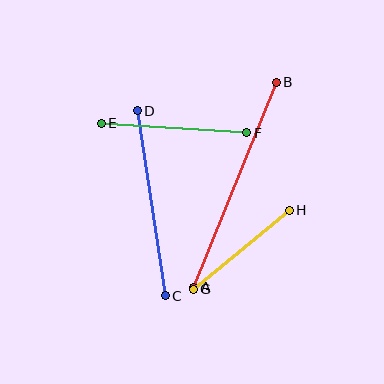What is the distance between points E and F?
The distance is approximately 146 pixels.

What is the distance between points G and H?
The distance is approximately 124 pixels.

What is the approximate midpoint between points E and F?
The midpoint is at approximately (174, 128) pixels.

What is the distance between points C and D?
The distance is approximately 187 pixels.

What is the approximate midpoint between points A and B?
The midpoint is at approximately (235, 185) pixels.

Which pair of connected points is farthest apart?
Points A and B are farthest apart.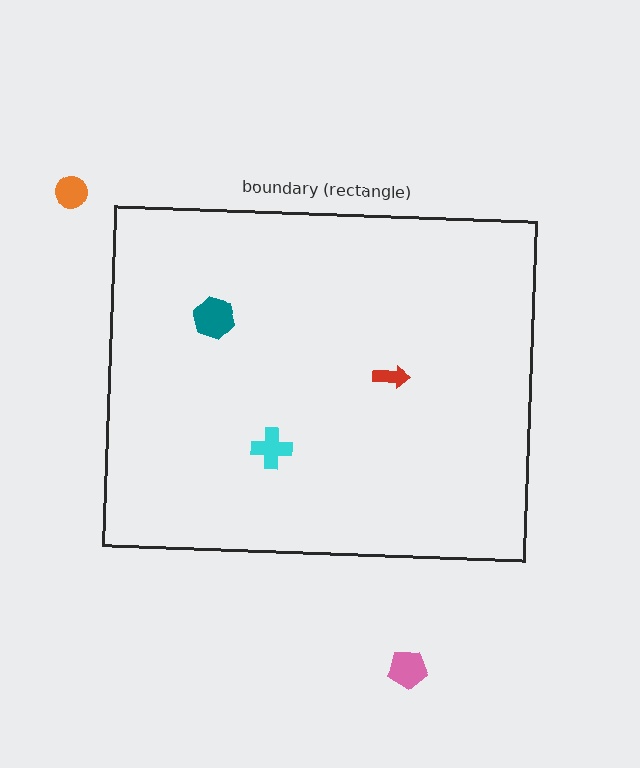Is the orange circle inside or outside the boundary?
Outside.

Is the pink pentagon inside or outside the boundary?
Outside.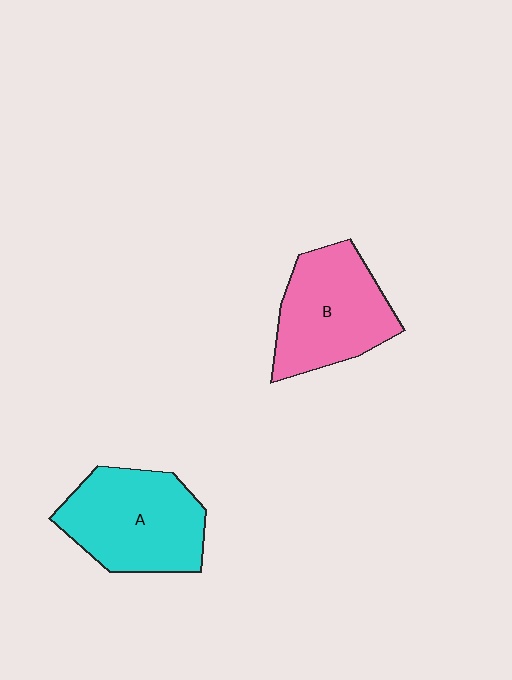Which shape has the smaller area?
Shape B (pink).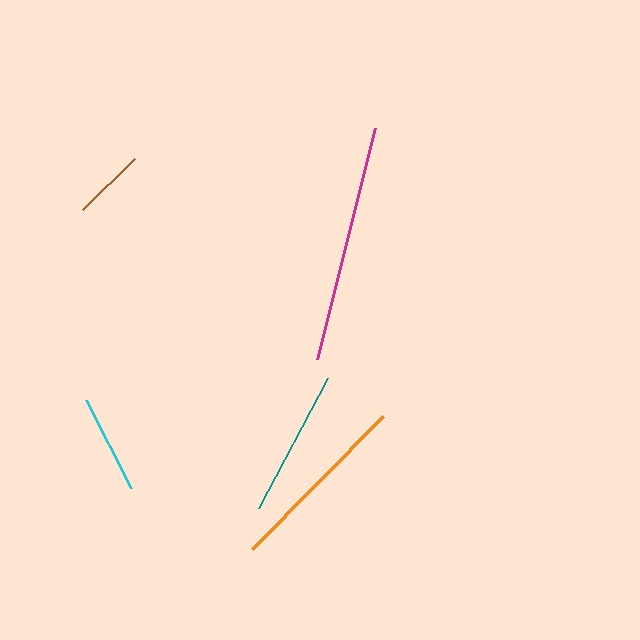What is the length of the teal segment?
The teal segment is approximately 147 pixels long.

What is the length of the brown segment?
The brown segment is approximately 73 pixels long.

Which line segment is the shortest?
The brown line is the shortest at approximately 73 pixels.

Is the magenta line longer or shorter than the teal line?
The magenta line is longer than the teal line.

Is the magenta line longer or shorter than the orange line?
The magenta line is longer than the orange line.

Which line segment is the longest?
The magenta line is the longest at approximately 237 pixels.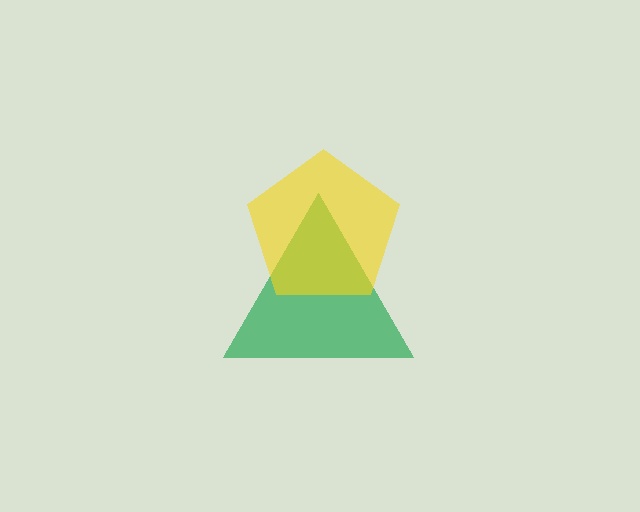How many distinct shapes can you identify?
There are 2 distinct shapes: a green triangle, a yellow pentagon.